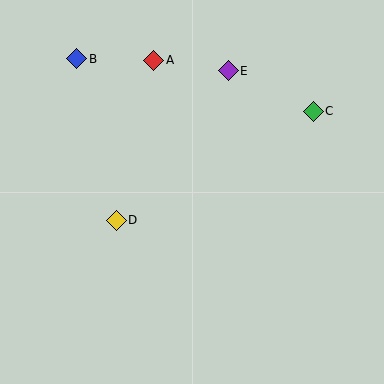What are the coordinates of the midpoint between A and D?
The midpoint between A and D is at (135, 140).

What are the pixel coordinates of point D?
Point D is at (116, 220).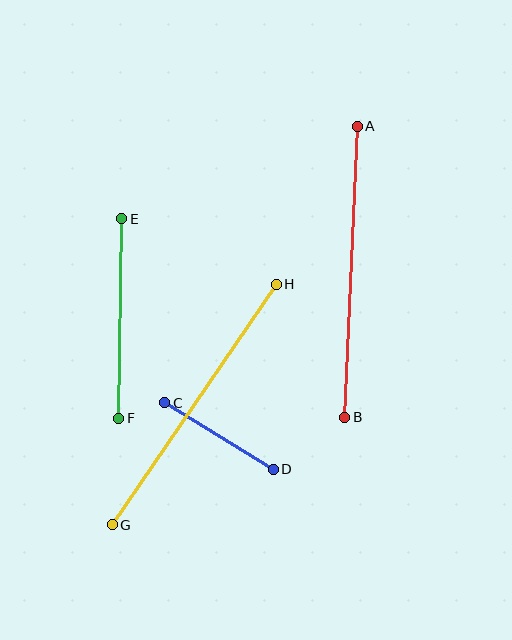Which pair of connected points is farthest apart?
Points A and B are farthest apart.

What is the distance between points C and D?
The distance is approximately 127 pixels.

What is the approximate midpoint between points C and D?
The midpoint is at approximately (219, 436) pixels.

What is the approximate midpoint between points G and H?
The midpoint is at approximately (194, 404) pixels.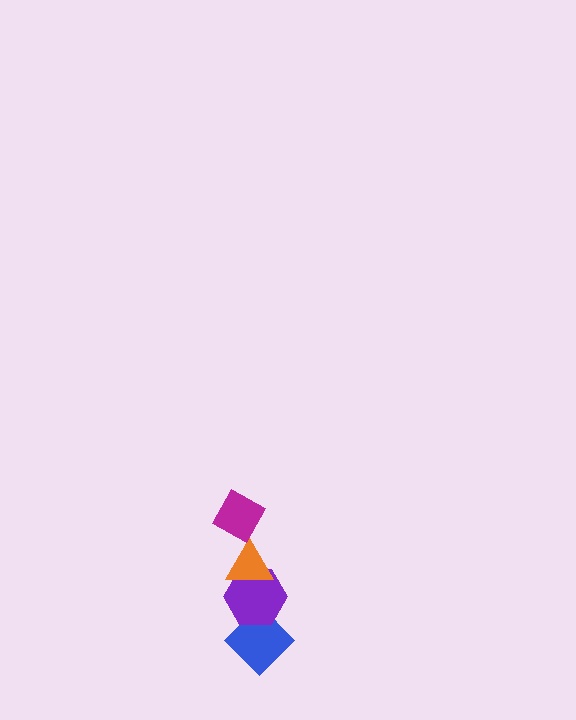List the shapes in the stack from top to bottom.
From top to bottom: the magenta diamond, the orange triangle, the purple hexagon, the blue diamond.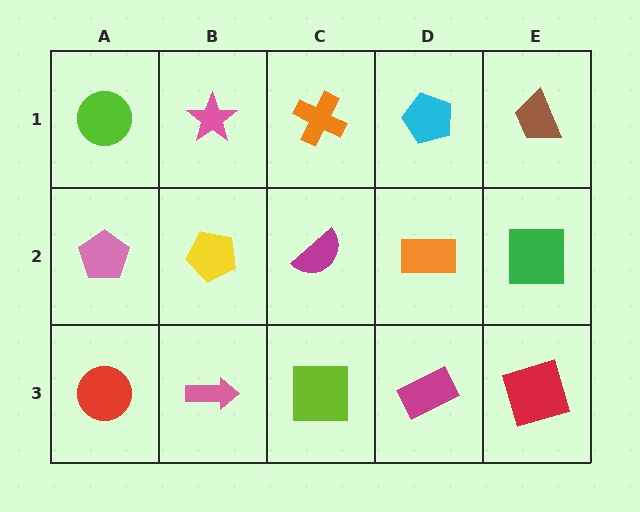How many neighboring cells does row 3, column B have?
3.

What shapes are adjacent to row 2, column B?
A pink star (row 1, column B), a pink arrow (row 3, column B), a pink pentagon (row 2, column A), a magenta semicircle (row 2, column C).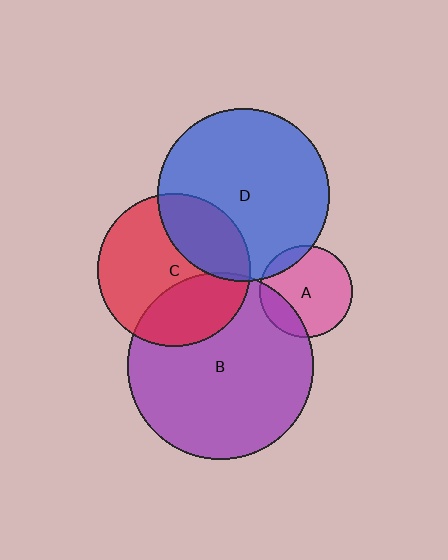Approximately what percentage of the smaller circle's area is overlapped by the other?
Approximately 20%.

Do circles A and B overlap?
Yes.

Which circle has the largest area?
Circle B (purple).